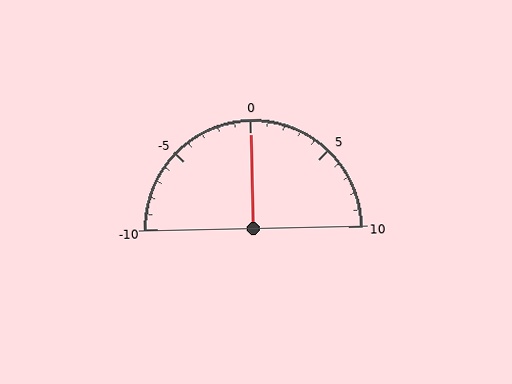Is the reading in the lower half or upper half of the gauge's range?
The reading is in the upper half of the range (-10 to 10).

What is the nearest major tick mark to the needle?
The nearest major tick mark is 0.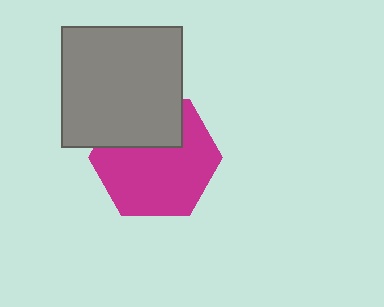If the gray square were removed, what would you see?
You would see the complete magenta hexagon.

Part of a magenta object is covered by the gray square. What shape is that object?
It is a hexagon.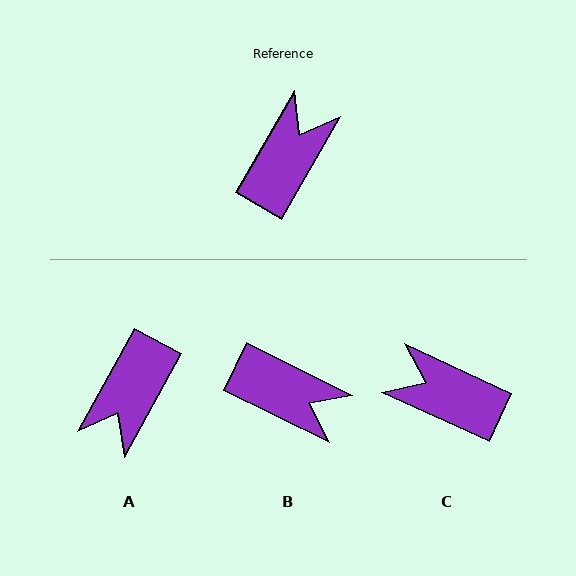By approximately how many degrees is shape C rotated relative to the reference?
Approximately 95 degrees counter-clockwise.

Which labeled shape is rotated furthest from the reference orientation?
A, about 179 degrees away.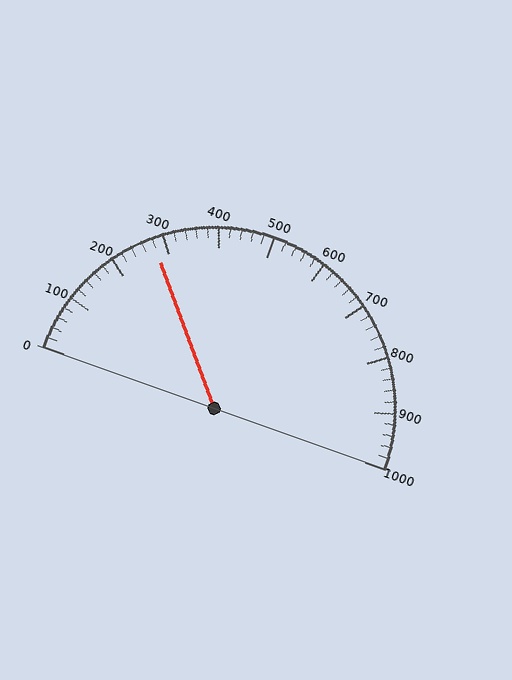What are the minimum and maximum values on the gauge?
The gauge ranges from 0 to 1000.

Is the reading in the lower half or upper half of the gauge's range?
The reading is in the lower half of the range (0 to 1000).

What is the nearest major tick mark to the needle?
The nearest major tick mark is 300.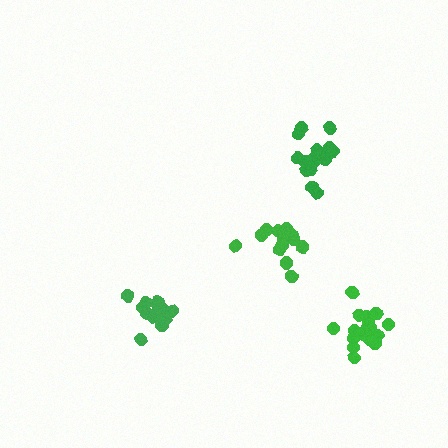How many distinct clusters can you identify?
There are 4 distinct clusters.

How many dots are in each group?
Group 1: 14 dots, Group 2: 19 dots, Group 3: 14 dots, Group 4: 18 dots (65 total).